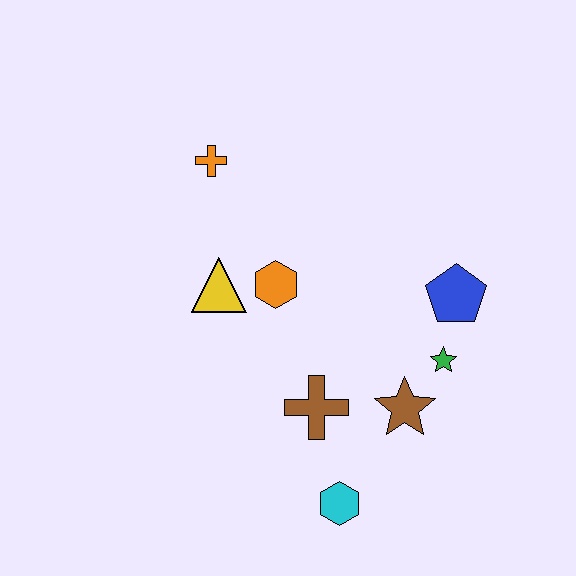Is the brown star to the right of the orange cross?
Yes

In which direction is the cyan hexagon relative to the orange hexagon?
The cyan hexagon is below the orange hexagon.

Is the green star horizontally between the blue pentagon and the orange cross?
Yes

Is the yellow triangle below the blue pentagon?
No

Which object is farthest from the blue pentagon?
The orange cross is farthest from the blue pentagon.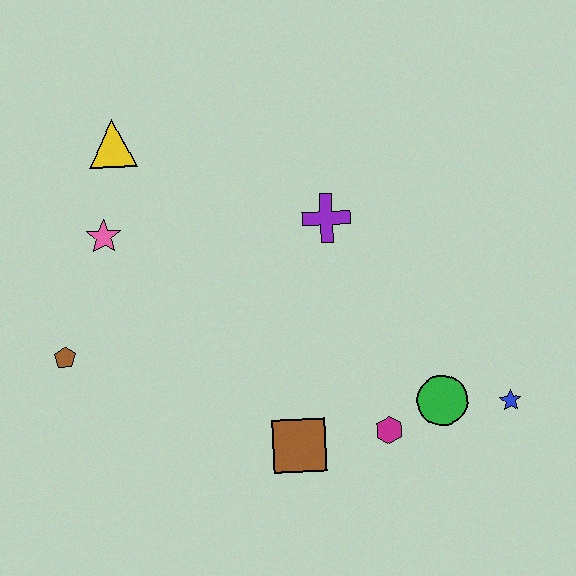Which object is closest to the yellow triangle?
The pink star is closest to the yellow triangle.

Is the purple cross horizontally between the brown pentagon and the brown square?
No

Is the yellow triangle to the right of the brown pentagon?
Yes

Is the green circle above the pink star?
No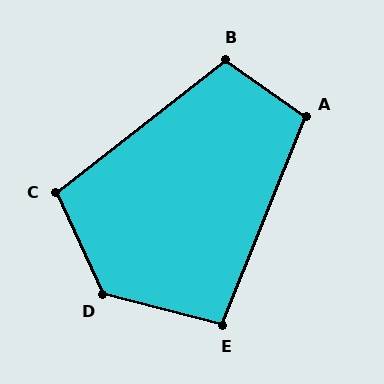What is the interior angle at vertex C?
Approximately 103 degrees (obtuse).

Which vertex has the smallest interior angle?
E, at approximately 98 degrees.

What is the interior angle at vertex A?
Approximately 103 degrees (obtuse).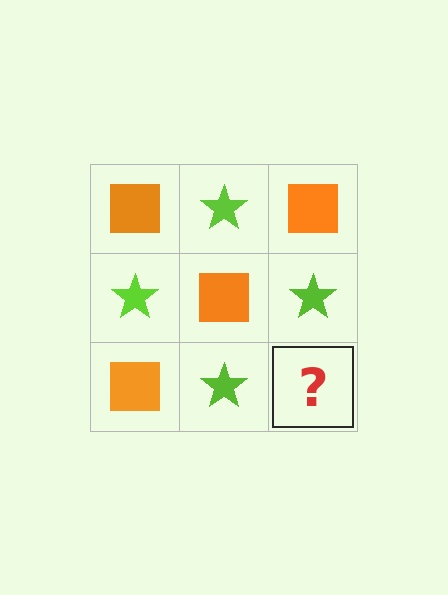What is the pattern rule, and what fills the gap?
The rule is that it alternates orange square and lime star in a checkerboard pattern. The gap should be filled with an orange square.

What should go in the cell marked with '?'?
The missing cell should contain an orange square.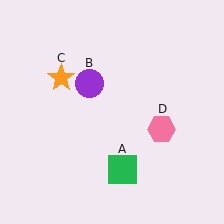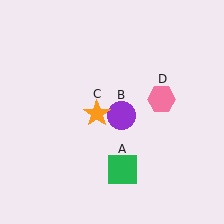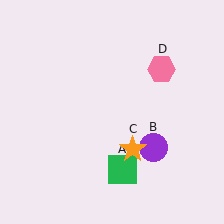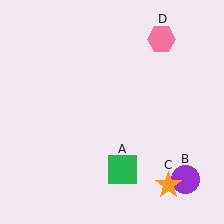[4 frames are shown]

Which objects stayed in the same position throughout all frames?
Green square (object A) remained stationary.